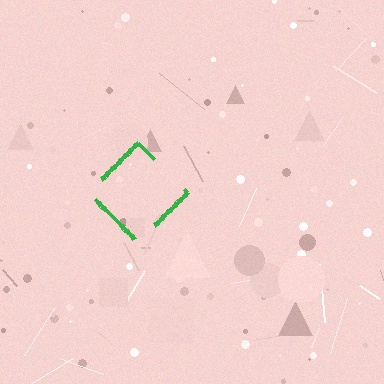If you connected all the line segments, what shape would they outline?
They would outline a diamond.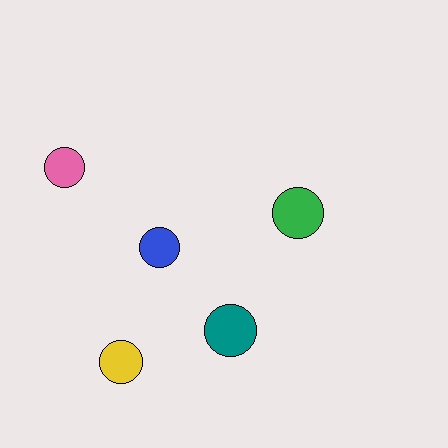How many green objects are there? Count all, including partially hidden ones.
There is 1 green object.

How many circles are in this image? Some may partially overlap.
There are 5 circles.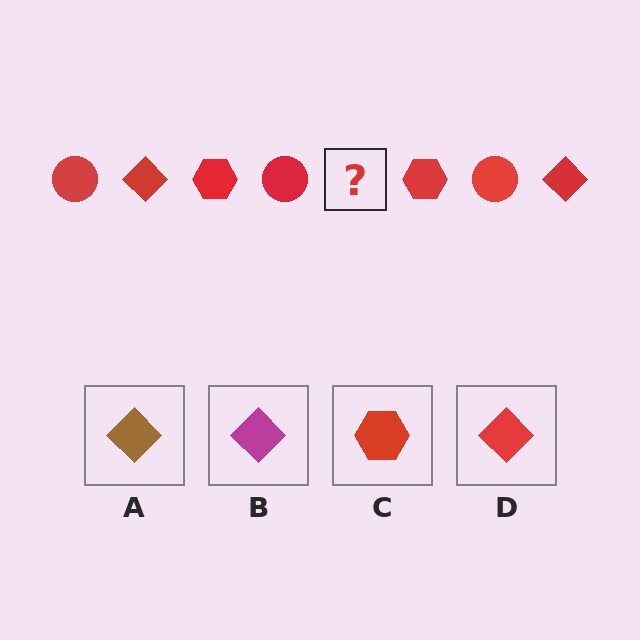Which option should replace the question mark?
Option D.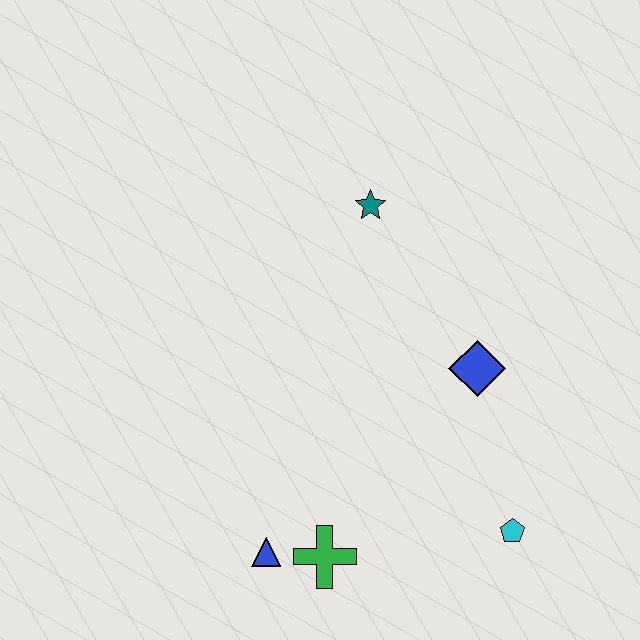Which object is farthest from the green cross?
The teal star is farthest from the green cross.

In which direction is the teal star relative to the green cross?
The teal star is above the green cross.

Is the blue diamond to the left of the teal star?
No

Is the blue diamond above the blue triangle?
Yes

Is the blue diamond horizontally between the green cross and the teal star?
No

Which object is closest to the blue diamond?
The cyan pentagon is closest to the blue diamond.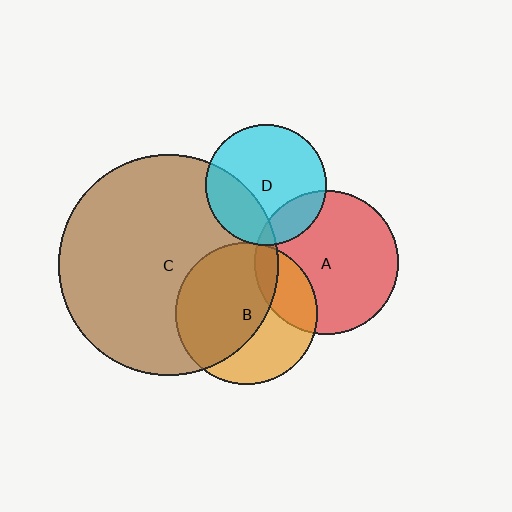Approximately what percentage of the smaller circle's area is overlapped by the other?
Approximately 60%.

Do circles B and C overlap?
Yes.